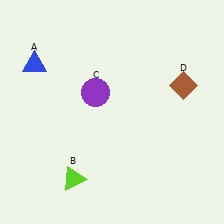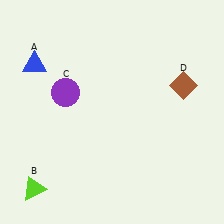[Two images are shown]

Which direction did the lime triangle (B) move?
The lime triangle (B) moved left.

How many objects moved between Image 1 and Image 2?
2 objects moved between the two images.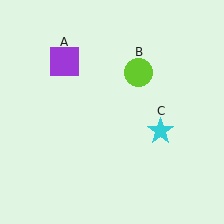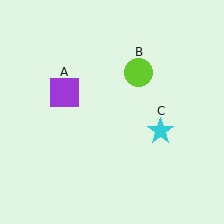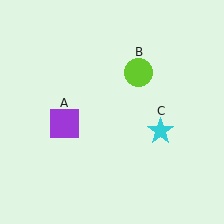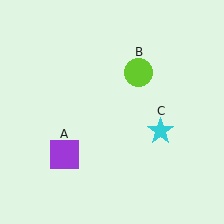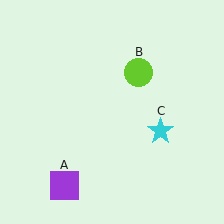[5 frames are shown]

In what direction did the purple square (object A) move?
The purple square (object A) moved down.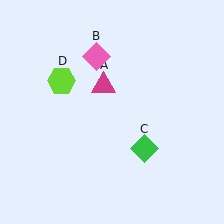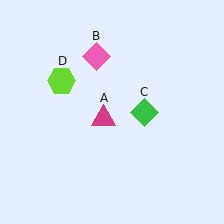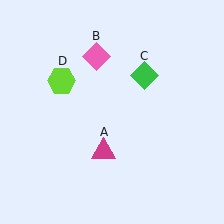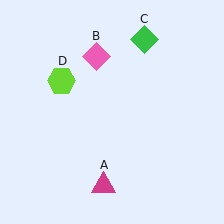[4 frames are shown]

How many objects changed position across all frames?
2 objects changed position: magenta triangle (object A), green diamond (object C).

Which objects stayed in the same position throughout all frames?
Pink diamond (object B) and lime hexagon (object D) remained stationary.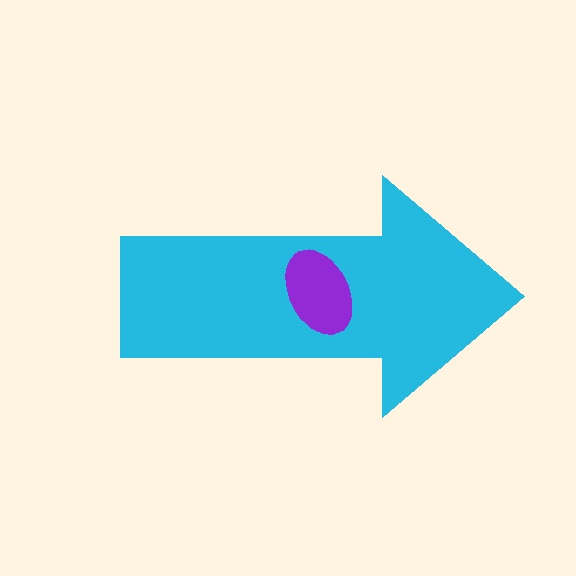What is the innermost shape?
The purple ellipse.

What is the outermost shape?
The cyan arrow.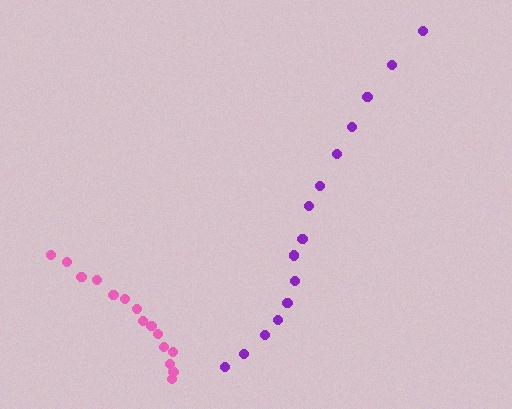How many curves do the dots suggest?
There are 2 distinct paths.